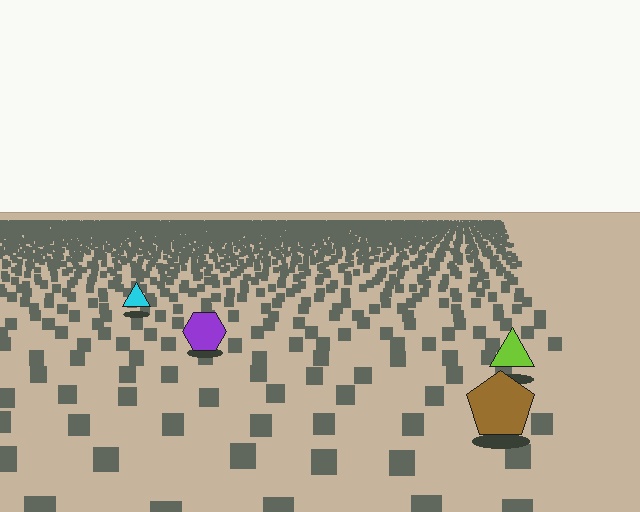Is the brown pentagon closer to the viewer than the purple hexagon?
Yes. The brown pentagon is closer — you can tell from the texture gradient: the ground texture is coarser near it.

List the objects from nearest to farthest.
From nearest to farthest: the brown pentagon, the lime triangle, the purple hexagon, the cyan triangle.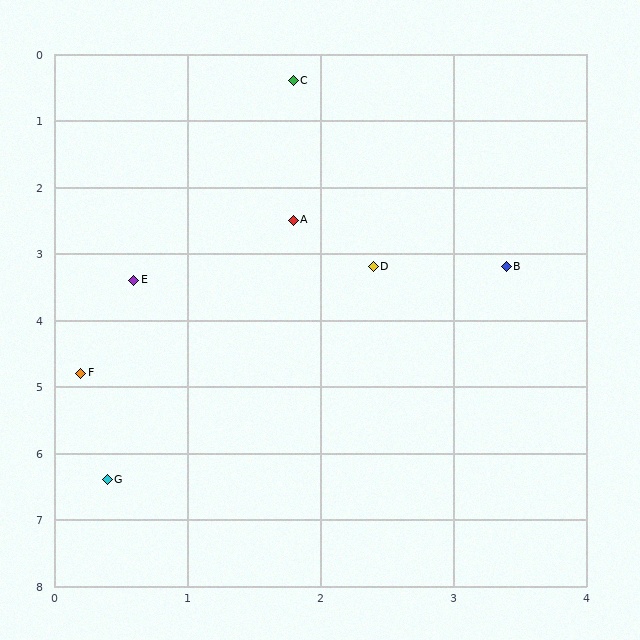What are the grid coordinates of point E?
Point E is at approximately (0.6, 3.4).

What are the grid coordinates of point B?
Point B is at approximately (3.4, 3.2).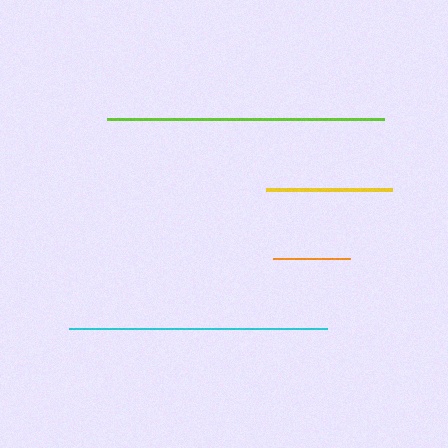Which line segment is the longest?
The lime line is the longest at approximately 276 pixels.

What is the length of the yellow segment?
The yellow segment is approximately 126 pixels long.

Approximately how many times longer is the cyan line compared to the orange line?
The cyan line is approximately 3.3 times the length of the orange line.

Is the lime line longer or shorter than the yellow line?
The lime line is longer than the yellow line.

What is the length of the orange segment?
The orange segment is approximately 77 pixels long.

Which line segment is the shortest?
The orange line is the shortest at approximately 77 pixels.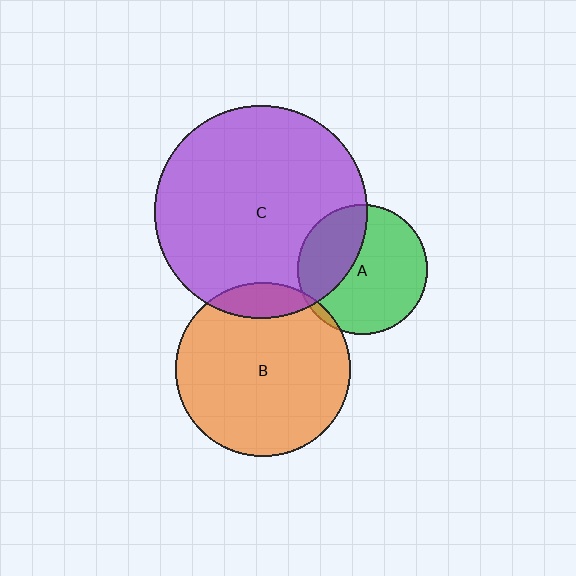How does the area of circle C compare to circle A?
Approximately 2.7 times.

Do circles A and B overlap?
Yes.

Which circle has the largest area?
Circle C (purple).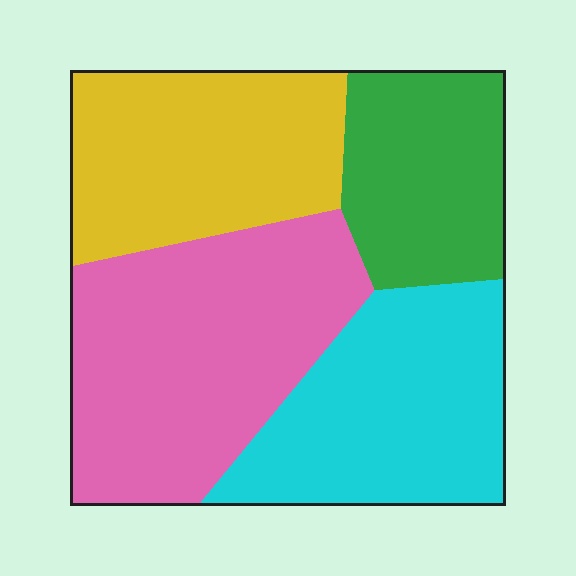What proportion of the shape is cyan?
Cyan takes up about one quarter (1/4) of the shape.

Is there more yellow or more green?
Yellow.